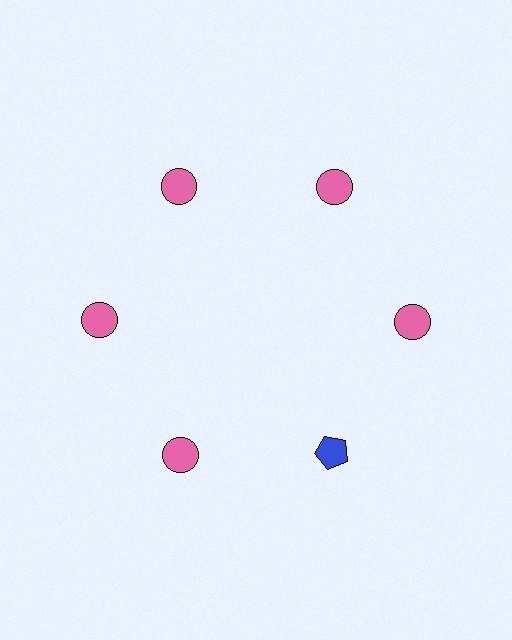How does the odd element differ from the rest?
It differs in both color (blue instead of pink) and shape (pentagon instead of circle).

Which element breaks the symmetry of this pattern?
The blue pentagon at roughly the 5 o'clock position breaks the symmetry. All other shapes are pink circles.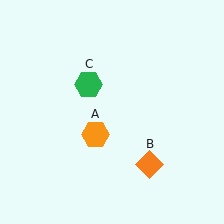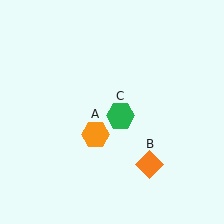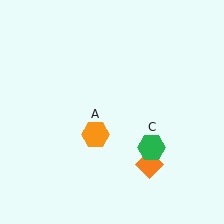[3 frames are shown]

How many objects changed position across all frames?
1 object changed position: green hexagon (object C).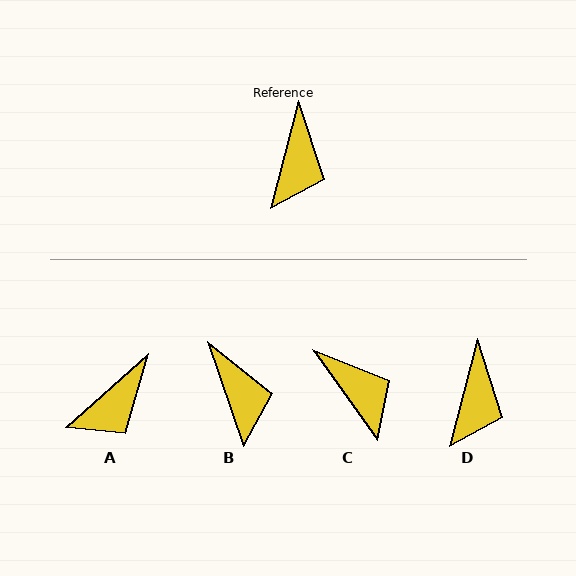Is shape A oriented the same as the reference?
No, it is off by about 34 degrees.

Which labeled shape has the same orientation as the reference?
D.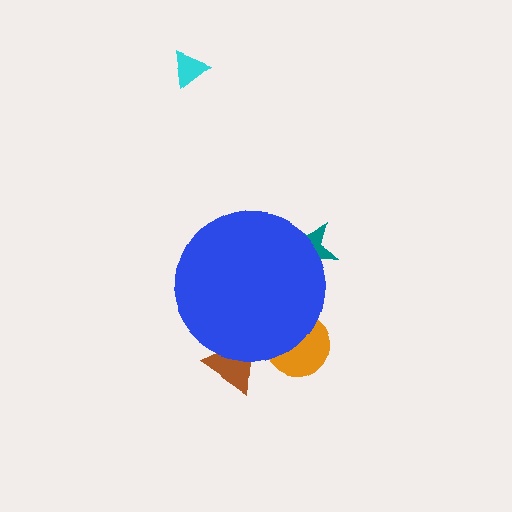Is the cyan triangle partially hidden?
No, the cyan triangle is fully visible.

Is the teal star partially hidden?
Yes, the teal star is partially hidden behind the blue circle.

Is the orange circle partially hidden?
Yes, the orange circle is partially hidden behind the blue circle.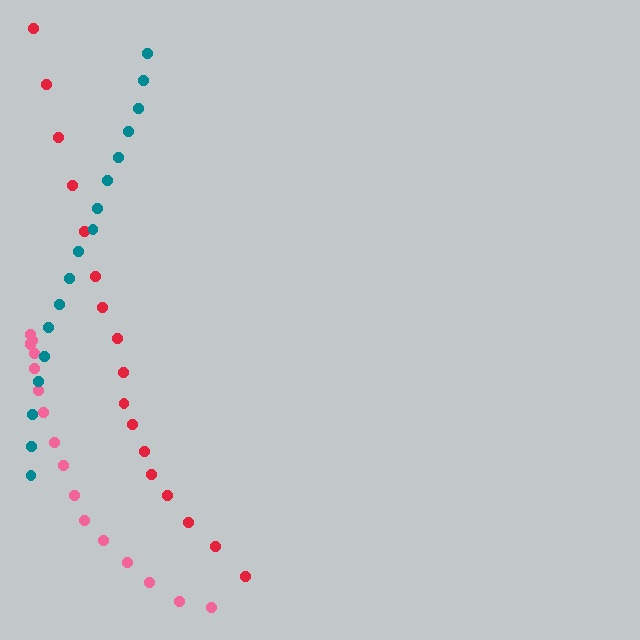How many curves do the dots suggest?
There are 3 distinct paths.